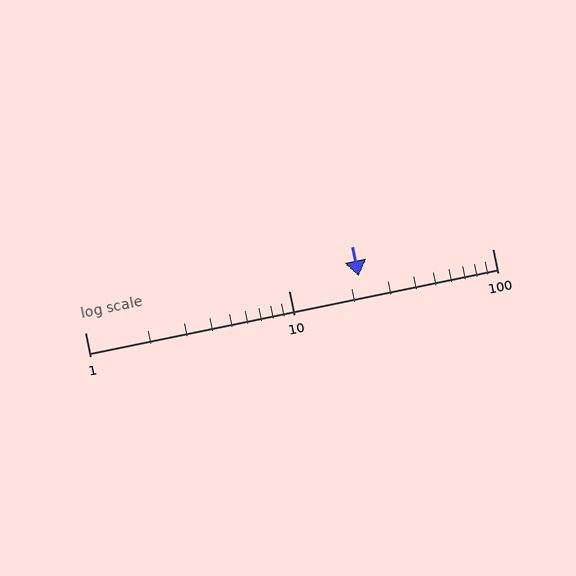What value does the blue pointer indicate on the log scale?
The pointer indicates approximately 22.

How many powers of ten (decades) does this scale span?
The scale spans 2 decades, from 1 to 100.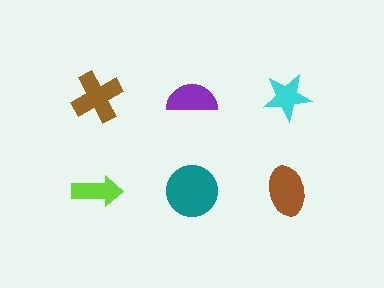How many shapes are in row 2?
3 shapes.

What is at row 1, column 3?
A cyan star.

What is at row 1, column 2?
A purple semicircle.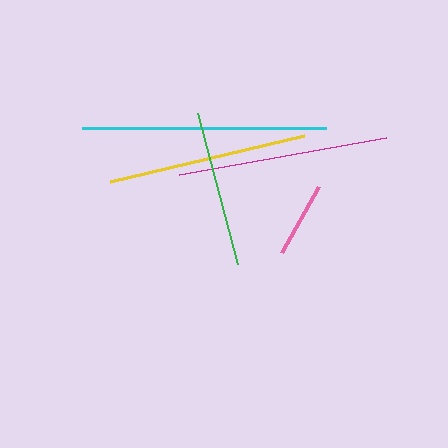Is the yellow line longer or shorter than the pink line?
The yellow line is longer than the pink line.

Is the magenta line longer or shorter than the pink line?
The magenta line is longer than the pink line.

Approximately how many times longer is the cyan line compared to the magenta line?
The cyan line is approximately 1.2 times the length of the magenta line.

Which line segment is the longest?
The cyan line is the longest at approximately 244 pixels.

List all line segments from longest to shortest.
From longest to shortest: cyan, magenta, yellow, green, pink.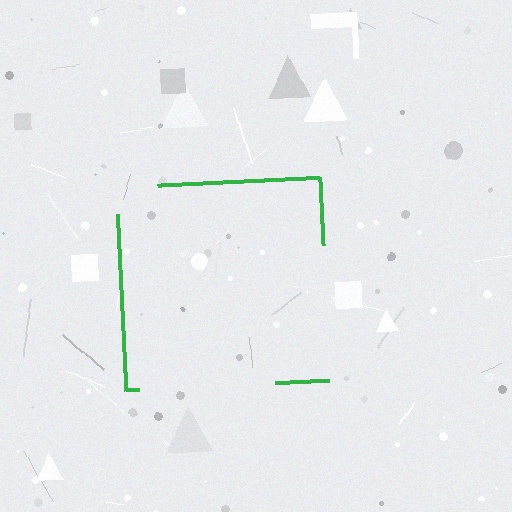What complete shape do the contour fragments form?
The contour fragments form a square.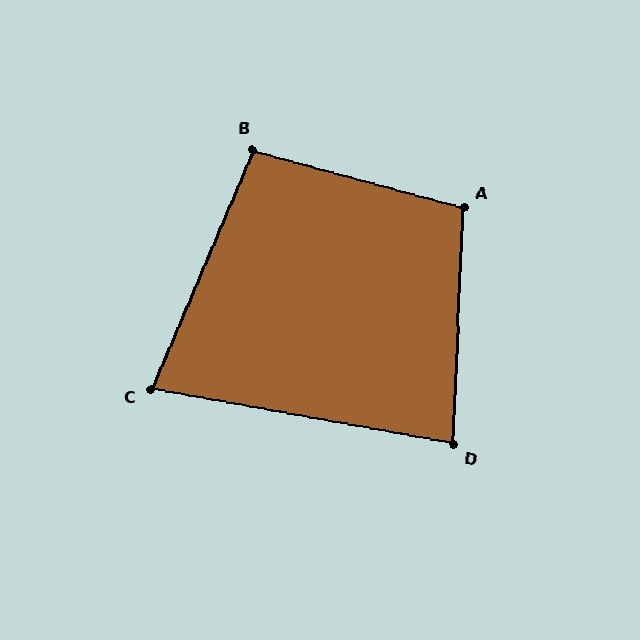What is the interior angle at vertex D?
Approximately 82 degrees (acute).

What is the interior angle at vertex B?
Approximately 98 degrees (obtuse).